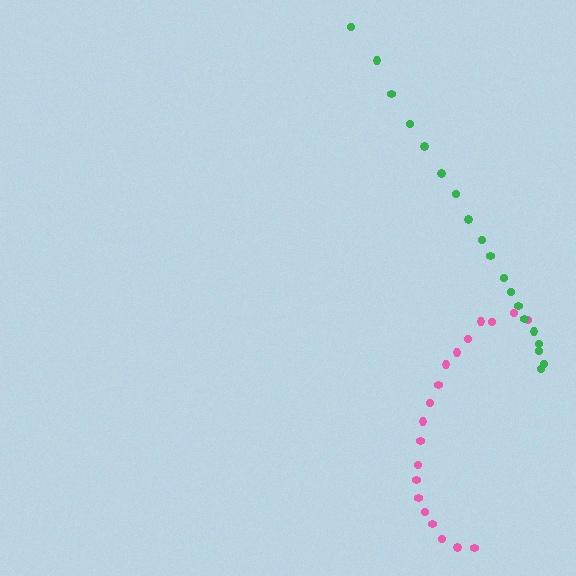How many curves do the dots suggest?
There are 2 distinct paths.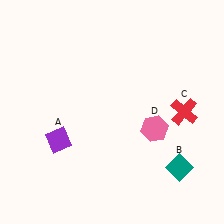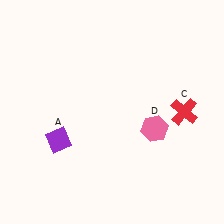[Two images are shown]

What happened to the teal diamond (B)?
The teal diamond (B) was removed in Image 2. It was in the bottom-right area of Image 1.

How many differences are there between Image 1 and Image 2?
There is 1 difference between the two images.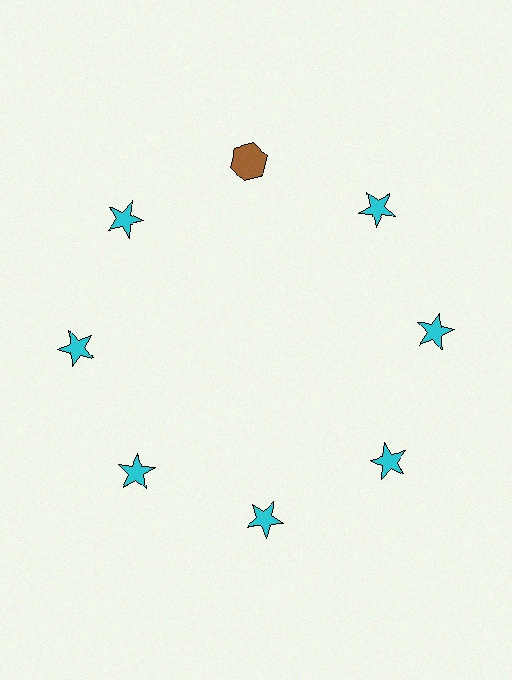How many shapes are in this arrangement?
There are 8 shapes arranged in a ring pattern.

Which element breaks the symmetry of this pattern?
The brown hexagon at roughly the 12 o'clock position breaks the symmetry. All other shapes are cyan stars.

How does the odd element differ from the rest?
It differs in both color (brown instead of cyan) and shape (hexagon instead of star).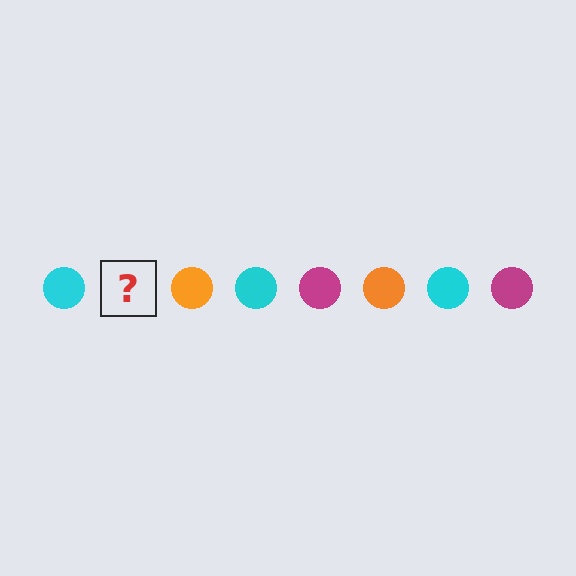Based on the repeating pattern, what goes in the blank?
The blank should be a magenta circle.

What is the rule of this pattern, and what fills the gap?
The rule is that the pattern cycles through cyan, magenta, orange circles. The gap should be filled with a magenta circle.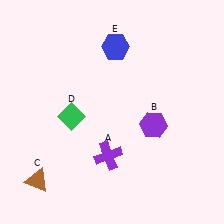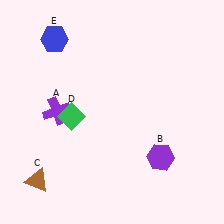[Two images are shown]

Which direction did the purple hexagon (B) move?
The purple hexagon (B) moved down.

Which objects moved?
The objects that moved are: the purple cross (A), the purple hexagon (B), the blue hexagon (E).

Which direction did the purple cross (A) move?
The purple cross (A) moved left.